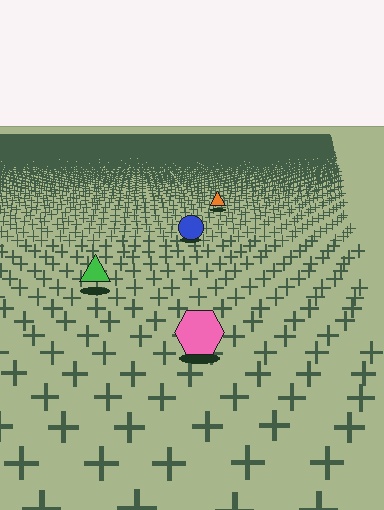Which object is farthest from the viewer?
The orange triangle is farthest from the viewer. It appears smaller and the ground texture around it is denser.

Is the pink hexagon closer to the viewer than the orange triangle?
Yes. The pink hexagon is closer — you can tell from the texture gradient: the ground texture is coarser near it.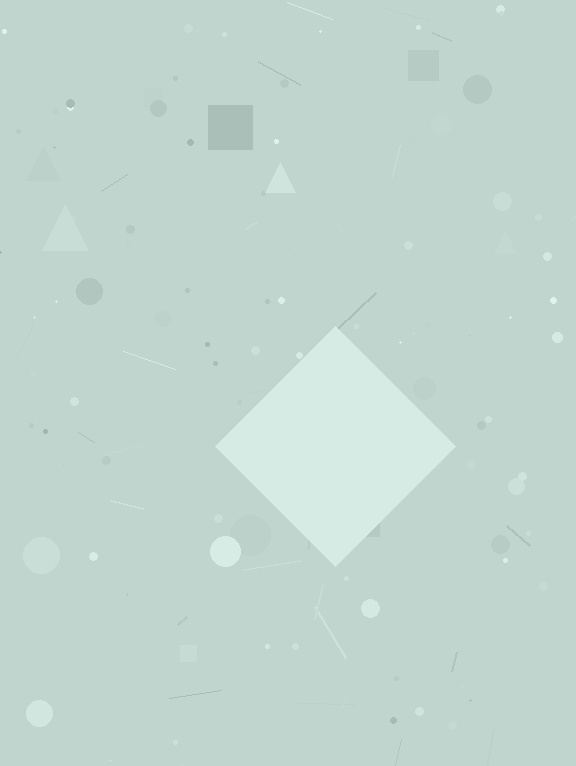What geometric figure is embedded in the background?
A diamond is embedded in the background.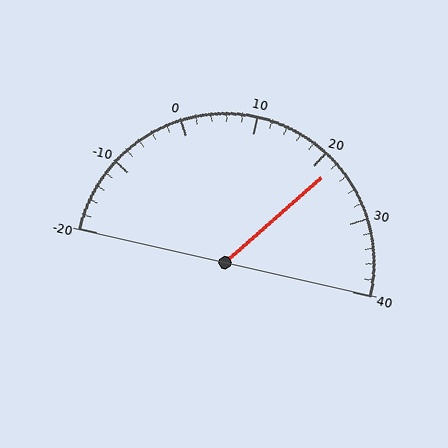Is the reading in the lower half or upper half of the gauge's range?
The reading is in the upper half of the range (-20 to 40).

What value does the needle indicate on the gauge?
The needle indicates approximately 22.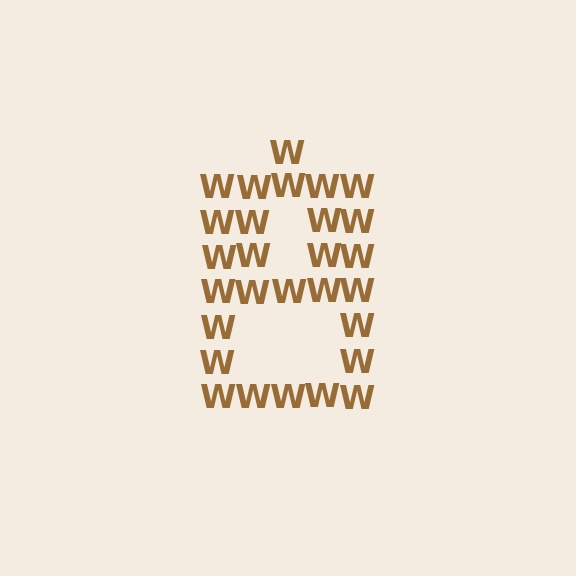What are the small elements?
The small elements are letter W's.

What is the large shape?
The large shape is the digit 8.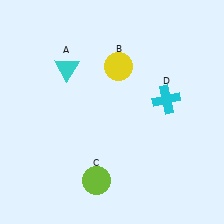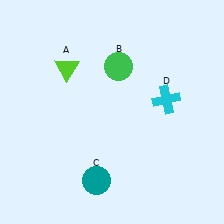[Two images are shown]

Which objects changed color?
A changed from cyan to lime. B changed from yellow to green. C changed from lime to teal.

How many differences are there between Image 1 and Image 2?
There are 3 differences between the two images.